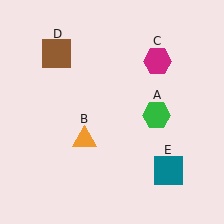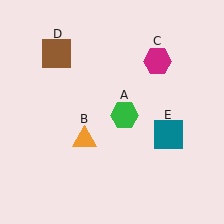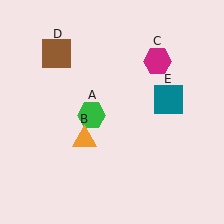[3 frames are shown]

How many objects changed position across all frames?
2 objects changed position: green hexagon (object A), teal square (object E).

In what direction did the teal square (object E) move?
The teal square (object E) moved up.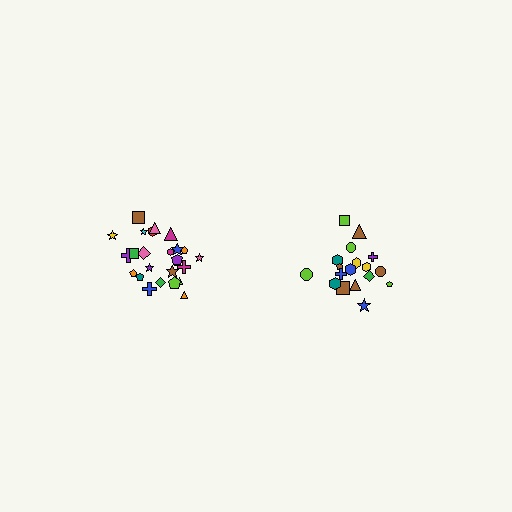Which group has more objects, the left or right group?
The left group.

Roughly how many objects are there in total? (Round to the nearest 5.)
Roughly 45 objects in total.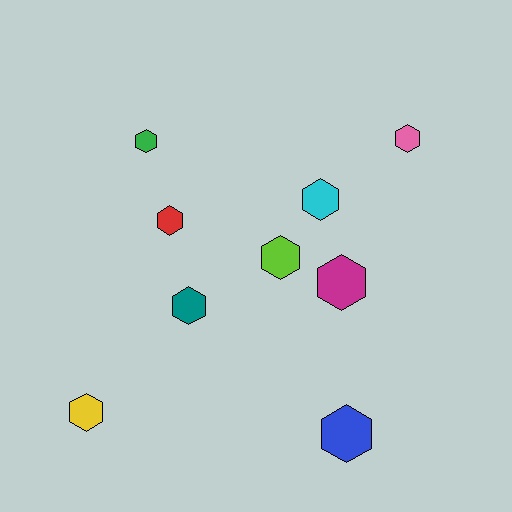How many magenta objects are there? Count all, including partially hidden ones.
There is 1 magenta object.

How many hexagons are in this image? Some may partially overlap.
There are 9 hexagons.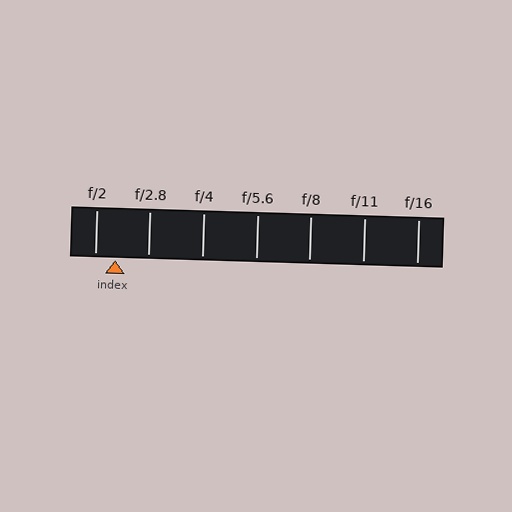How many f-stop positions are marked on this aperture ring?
There are 7 f-stop positions marked.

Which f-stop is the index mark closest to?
The index mark is closest to f/2.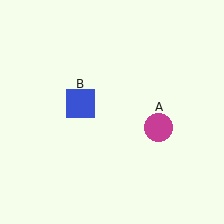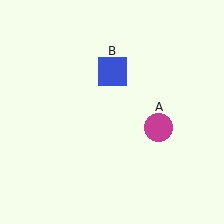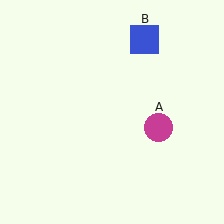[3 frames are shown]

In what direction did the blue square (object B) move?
The blue square (object B) moved up and to the right.